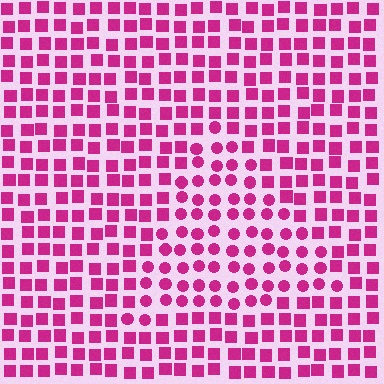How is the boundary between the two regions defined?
The boundary is defined by a change in element shape: circles inside vs. squares outside. All elements share the same color and spacing.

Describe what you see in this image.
The image is filled with small magenta elements arranged in a uniform grid. A triangle-shaped region contains circles, while the surrounding area contains squares. The boundary is defined purely by the change in element shape.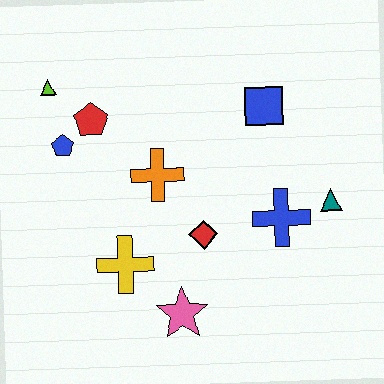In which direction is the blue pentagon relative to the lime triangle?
The blue pentagon is below the lime triangle.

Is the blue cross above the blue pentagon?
No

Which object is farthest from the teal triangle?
The lime triangle is farthest from the teal triangle.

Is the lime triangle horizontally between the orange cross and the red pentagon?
No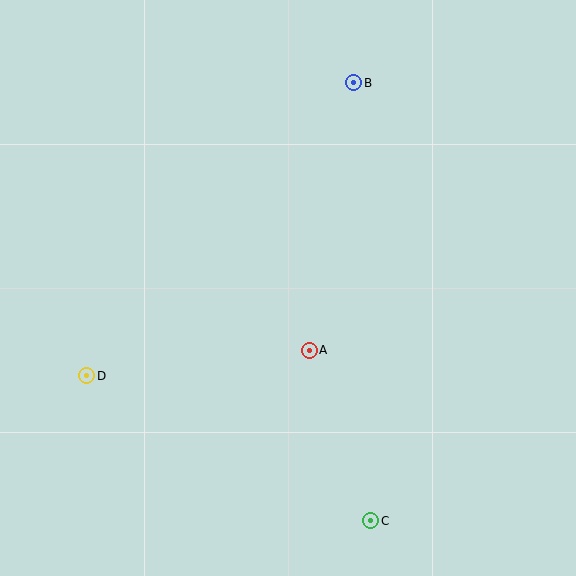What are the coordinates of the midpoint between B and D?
The midpoint between B and D is at (220, 229).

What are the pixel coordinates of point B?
Point B is at (354, 83).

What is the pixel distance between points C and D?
The distance between C and D is 319 pixels.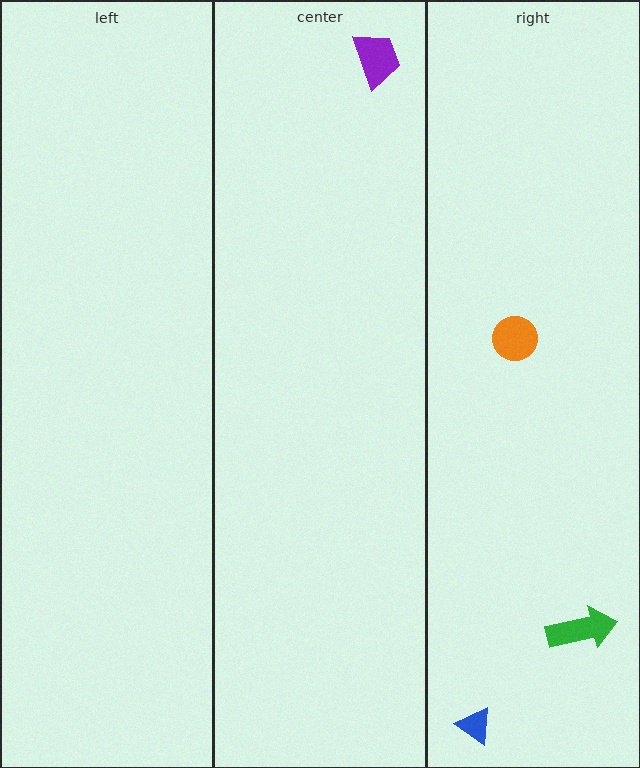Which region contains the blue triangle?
The right region.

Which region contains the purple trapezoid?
The center region.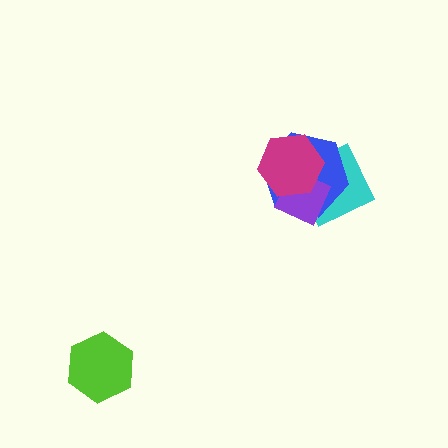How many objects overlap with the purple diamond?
3 objects overlap with the purple diamond.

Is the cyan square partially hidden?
Yes, it is partially covered by another shape.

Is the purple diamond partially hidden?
Yes, it is partially covered by another shape.